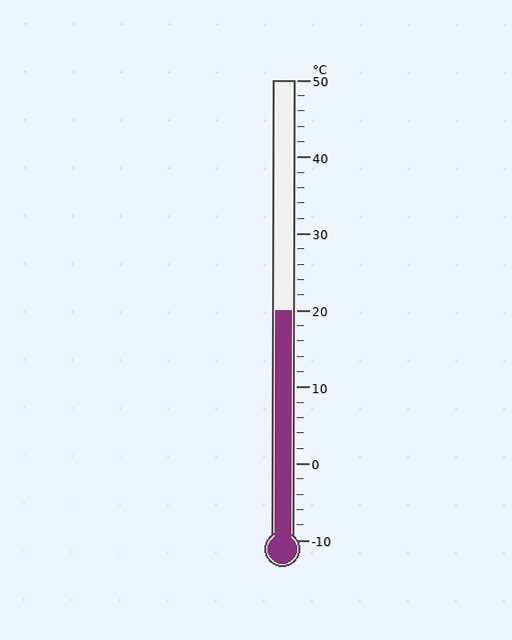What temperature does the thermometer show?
The thermometer shows approximately 20°C.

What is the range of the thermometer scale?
The thermometer scale ranges from -10°C to 50°C.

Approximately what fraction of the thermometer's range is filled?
The thermometer is filled to approximately 50% of its range.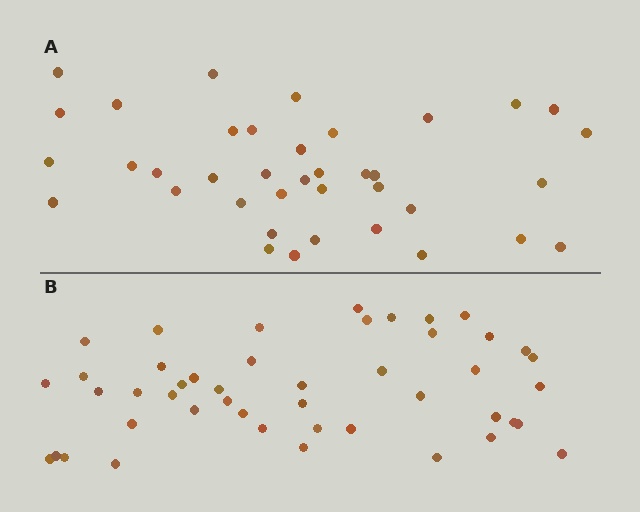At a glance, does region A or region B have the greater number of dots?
Region B (the bottom region) has more dots.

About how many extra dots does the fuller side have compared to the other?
Region B has roughly 8 or so more dots than region A.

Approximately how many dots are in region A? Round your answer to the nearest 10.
About 40 dots. (The exact count is 38, which rounds to 40.)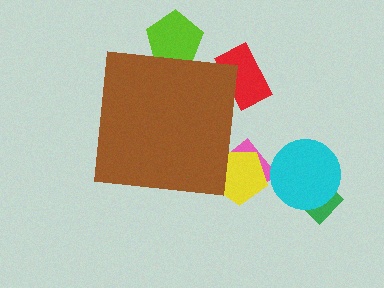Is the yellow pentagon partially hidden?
Yes, the yellow pentagon is partially hidden behind the brown square.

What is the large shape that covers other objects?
A brown square.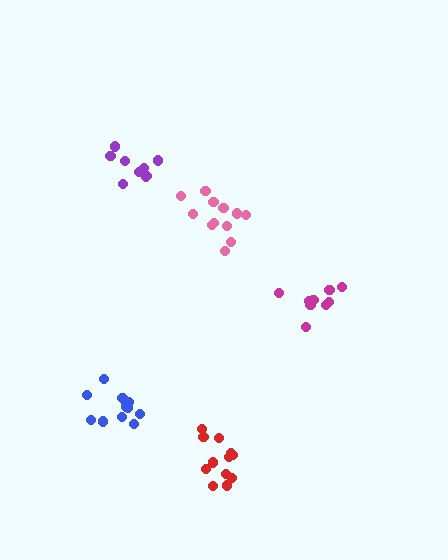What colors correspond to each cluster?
The clusters are colored: purple, pink, blue, red, magenta.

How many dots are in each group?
Group 1: 9 dots, Group 2: 12 dots, Group 3: 12 dots, Group 4: 12 dots, Group 5: 10 dots (55 total).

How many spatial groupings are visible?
There are 5 spatial groupings.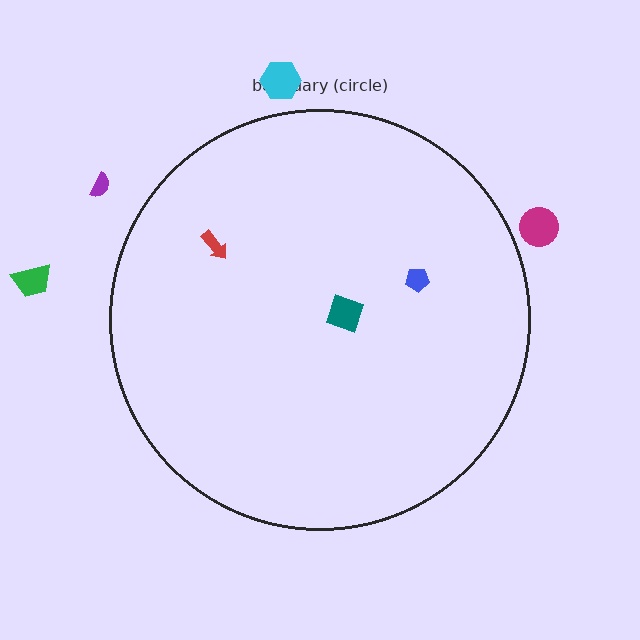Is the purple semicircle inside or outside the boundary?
Outside.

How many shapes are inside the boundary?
3 inside, 4 outside.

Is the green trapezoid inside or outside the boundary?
Outside.